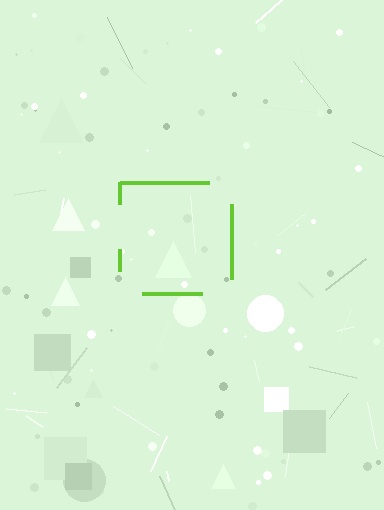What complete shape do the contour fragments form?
The contour fragments form a square.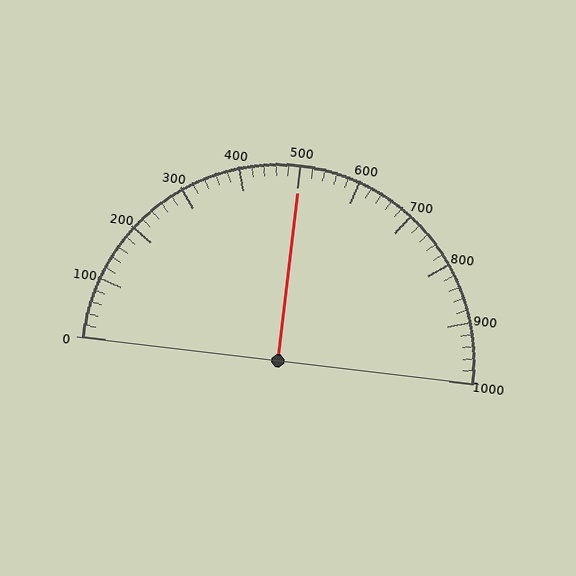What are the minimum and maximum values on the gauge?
The gauge ranges from 0 to 1000.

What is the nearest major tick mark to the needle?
The nearest major tick mark is 500.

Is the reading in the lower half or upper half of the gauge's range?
The reading is in the upper half of the range (0 to 1000).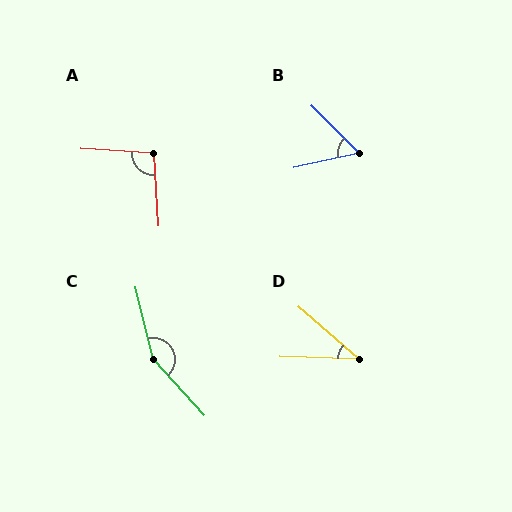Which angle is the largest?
C, at approximately 151 degrees.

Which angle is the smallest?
D, at approximately 40 degrees.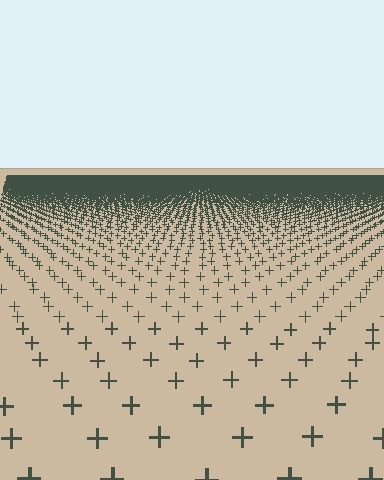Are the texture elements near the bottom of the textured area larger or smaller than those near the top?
Larger. Near the bottom, elements are closer to the viewer and appear at a bigger on-screen size.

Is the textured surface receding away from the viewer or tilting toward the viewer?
The surface is receding away from the viewer. Texture elements get smaller and denser toward the top.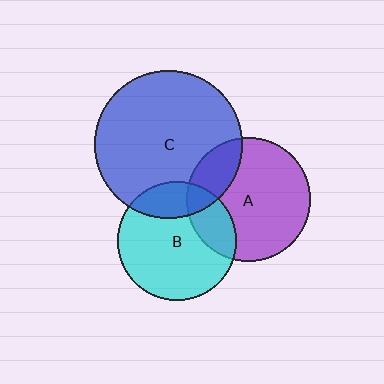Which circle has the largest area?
Circle C (blue).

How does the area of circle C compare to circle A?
Approximately 1.4 times.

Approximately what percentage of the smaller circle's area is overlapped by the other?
Approximately 20%.